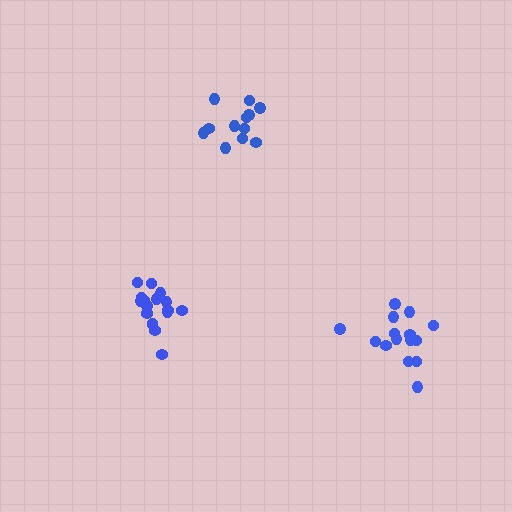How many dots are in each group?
Group 1: 12 dots, Group 2: 15 dots, Group 3: 17 dots (44 total).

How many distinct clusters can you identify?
There are 3 distinct clusters.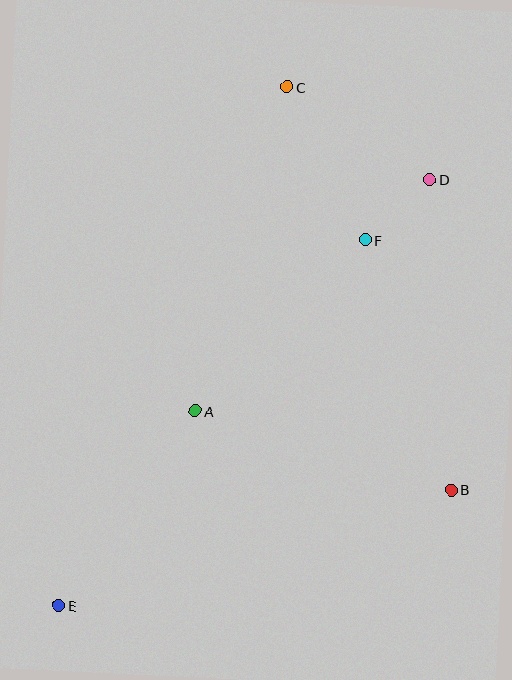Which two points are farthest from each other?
Points C and E are farthest from each other.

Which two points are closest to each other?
Points D and F are closest to each other.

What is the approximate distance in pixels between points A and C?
The distance between A and C is approximately 337 pixels.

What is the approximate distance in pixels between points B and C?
The distance between B and C is approximately 435 pixels.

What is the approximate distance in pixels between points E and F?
The distance between E and F is approximately 478 pixels.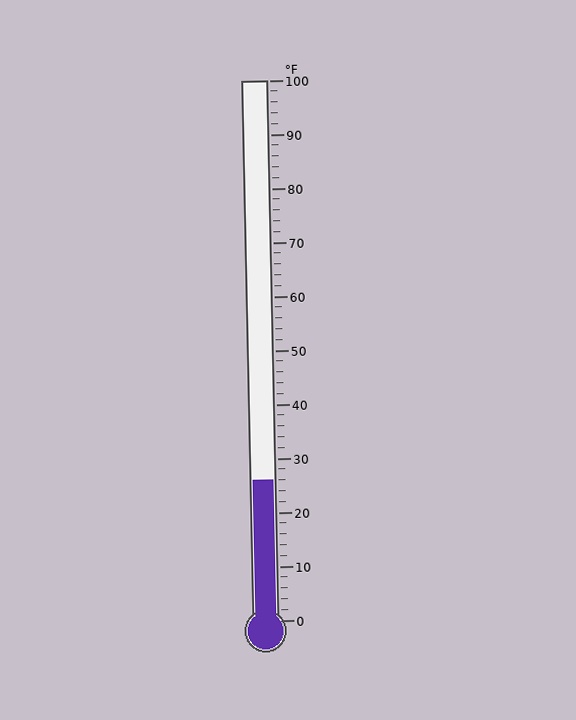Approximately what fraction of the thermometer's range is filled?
The thermometer is filled to approximately 25% of its range.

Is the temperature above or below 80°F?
The temperature is below 80°F.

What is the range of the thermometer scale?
The thermometer scale ranges from 0°F to 100°F.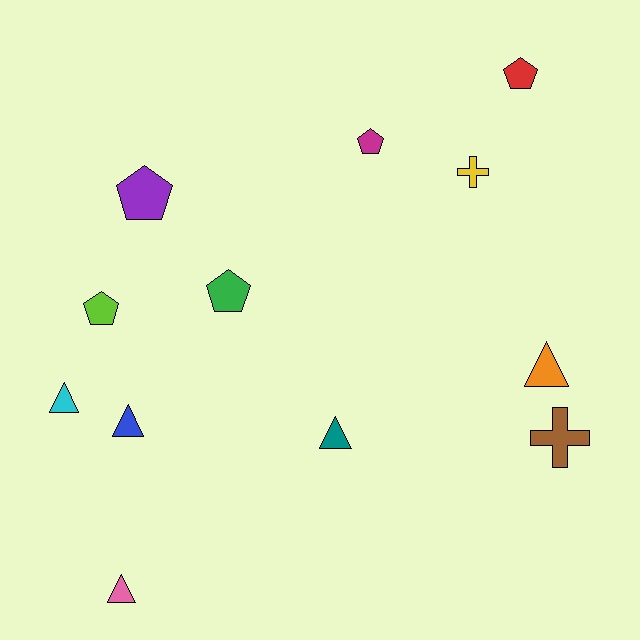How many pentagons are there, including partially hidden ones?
There are 5 pentagons.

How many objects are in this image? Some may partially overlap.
There are 12 objects.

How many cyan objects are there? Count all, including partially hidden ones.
There is 1 cyan object.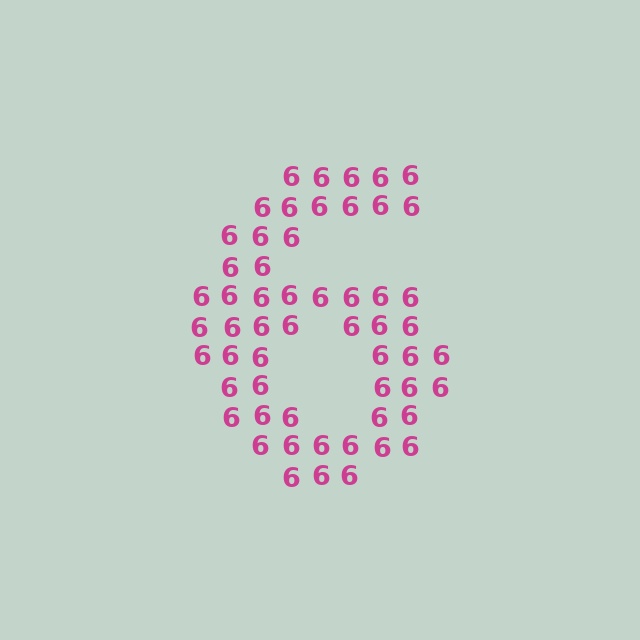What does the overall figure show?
The overall figure shows the digit 6.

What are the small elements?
The small elements are digit 6's.